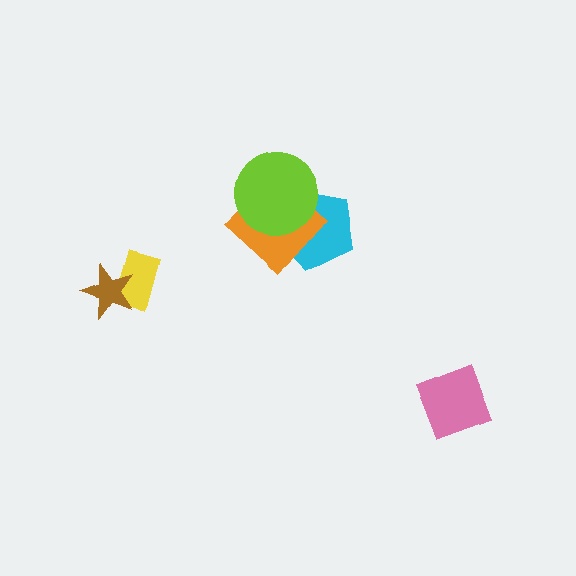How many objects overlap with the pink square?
0 objects overlap with the pink square.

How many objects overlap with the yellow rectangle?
1 object overlaps with the yellow rectangle.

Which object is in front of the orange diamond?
The lime circle is in front of the orange diamond.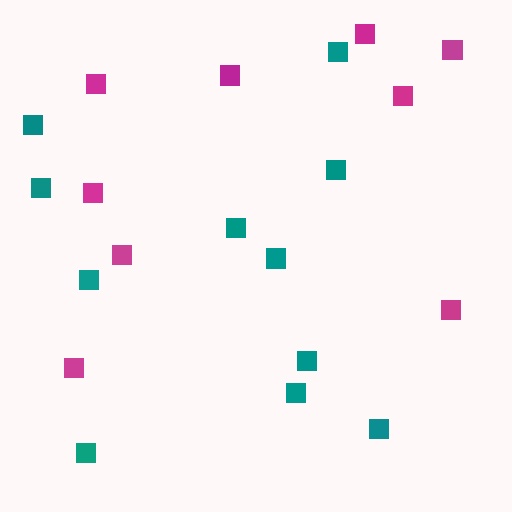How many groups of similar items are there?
There are 2 groups: one group of teal squares (11) and one group of magenta squares (9).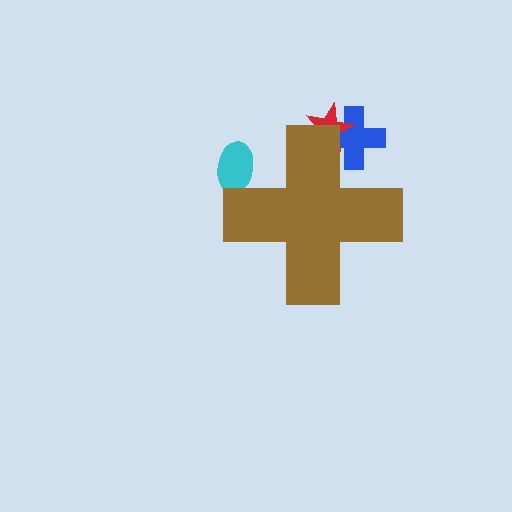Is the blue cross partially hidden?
Yes, the blue cross is partially hidden behind the brown cross.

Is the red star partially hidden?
Yes, the red star is partially hidden behind the brown cross.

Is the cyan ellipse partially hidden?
Yes, the cyan ellipse is partially hidden behind the brown cross.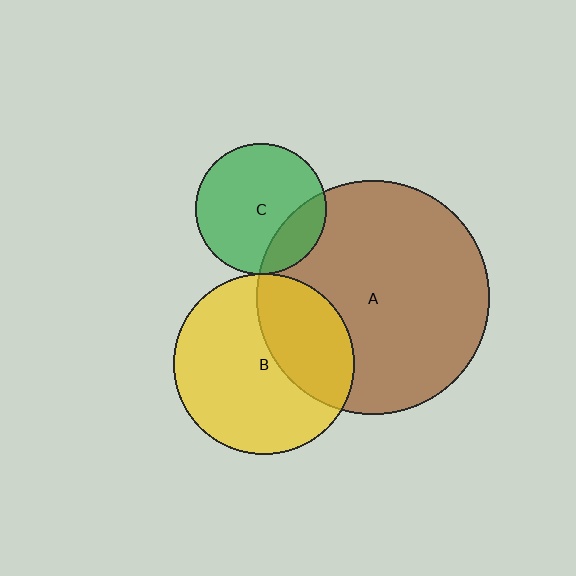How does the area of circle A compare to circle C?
Approximately 3.2 times.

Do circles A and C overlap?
Yes.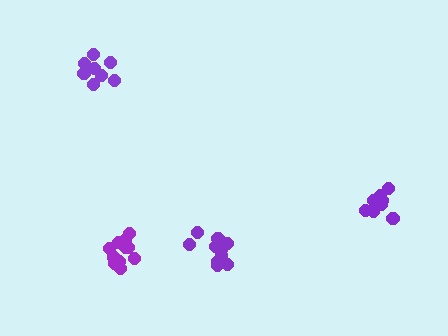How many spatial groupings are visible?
There are 4 spatial groupings.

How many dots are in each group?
Group 1: 12 dots, Group 2: 8 dots, Group 3: 11 dots, Group 4: 10 dots (41 total).